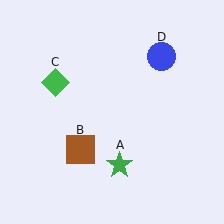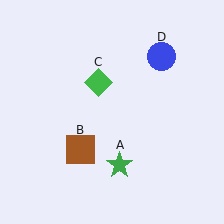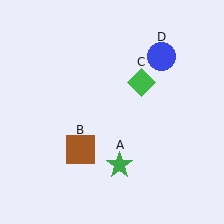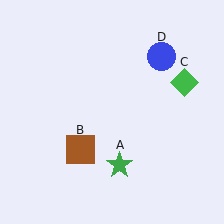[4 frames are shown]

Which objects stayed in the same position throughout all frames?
Green star (object A) and brown square (object B) and blue circle (object D) remained stationary.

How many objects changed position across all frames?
1 object changed position: green diamond (object C).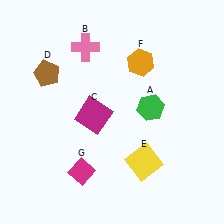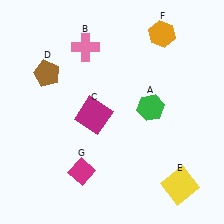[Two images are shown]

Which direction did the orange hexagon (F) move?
The orange hexagon (F) moved up.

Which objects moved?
The objects that moved are: the yellow square (E), the orange hexagon (F).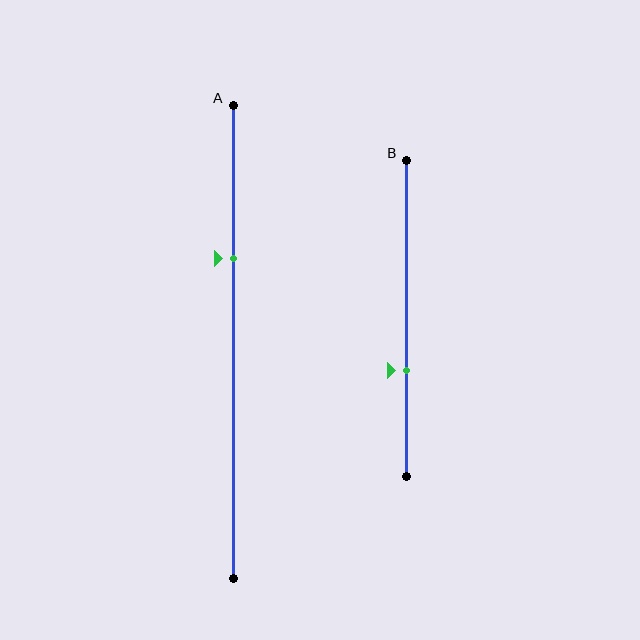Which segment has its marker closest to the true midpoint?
Segment B has its marker closest to the true midpoint.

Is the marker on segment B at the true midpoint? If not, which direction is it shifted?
No, the marker on segment B is shifted downward by about 16% of the segment length.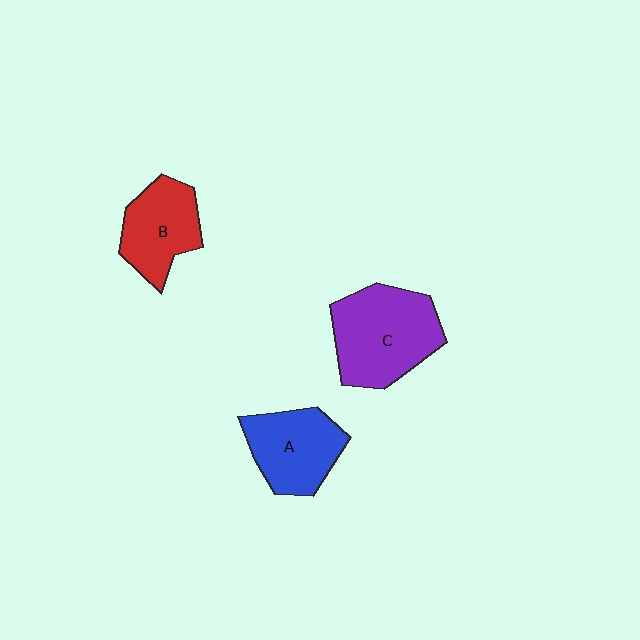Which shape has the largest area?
Shape C (purple).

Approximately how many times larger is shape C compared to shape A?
Approximately 1.3 times.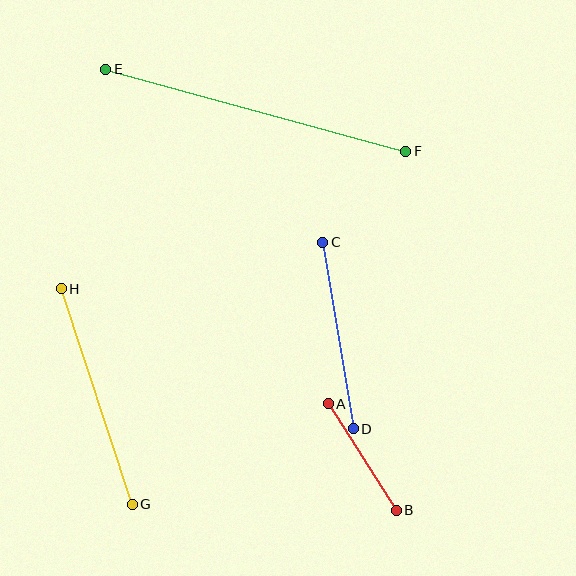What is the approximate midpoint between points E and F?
The midpoint is at approximately (256, 110) pixels.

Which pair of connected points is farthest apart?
Points E and F are farthest apart.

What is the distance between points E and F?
The distance is approximately 311 pixels.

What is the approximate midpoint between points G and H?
The midpoint is at approximately (97, 396) pixels.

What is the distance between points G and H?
The distance is approximately 227 pixels.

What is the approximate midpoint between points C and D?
The midpoint is at approximately (338, 335) pixels.